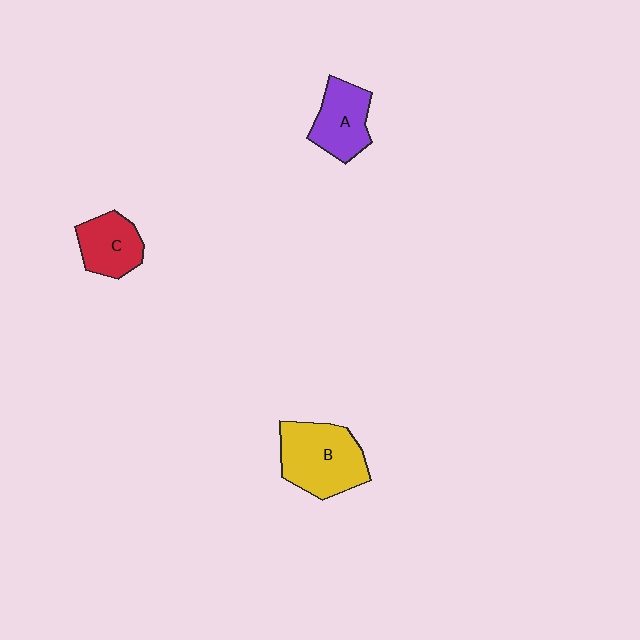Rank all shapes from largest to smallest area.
From largest to smallest: B (yellow), A (purple), C (red).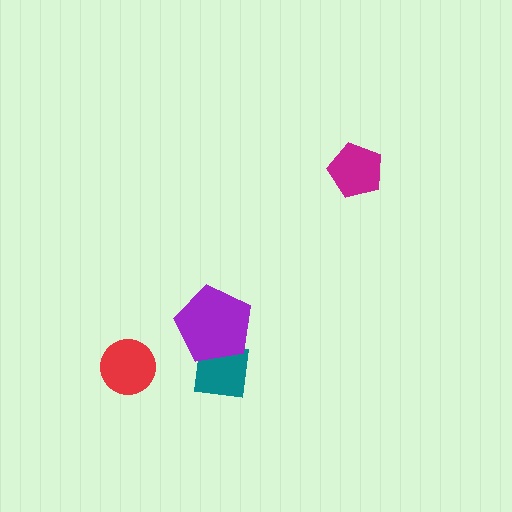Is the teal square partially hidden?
Yes, it is partially covered by another shape.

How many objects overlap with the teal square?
1 object overlaps with the teal square.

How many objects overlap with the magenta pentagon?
0 objects overlap with the magenta pentagon.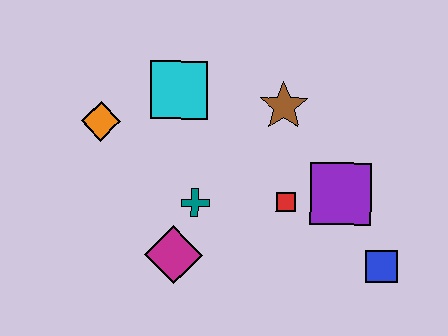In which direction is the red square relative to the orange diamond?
The red square is to the right of the orange diamond.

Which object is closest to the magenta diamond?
The teal cross is closest to the magenta diamond.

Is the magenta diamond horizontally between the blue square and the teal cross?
No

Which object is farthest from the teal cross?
The blue square is farthest from the teal cross.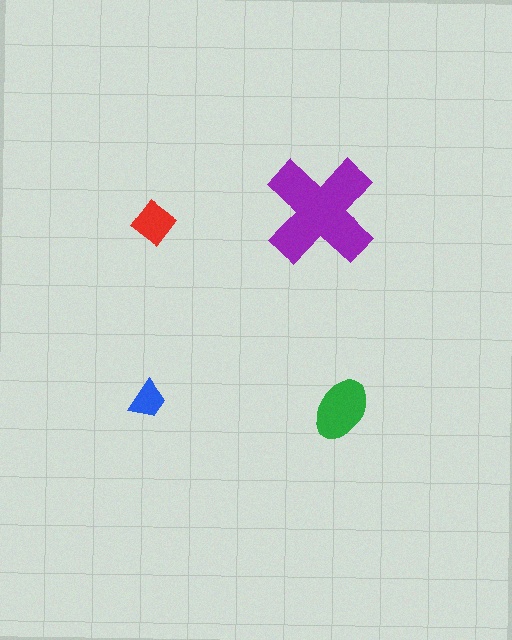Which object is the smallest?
The blue trapezoid.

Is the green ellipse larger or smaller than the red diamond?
Larger.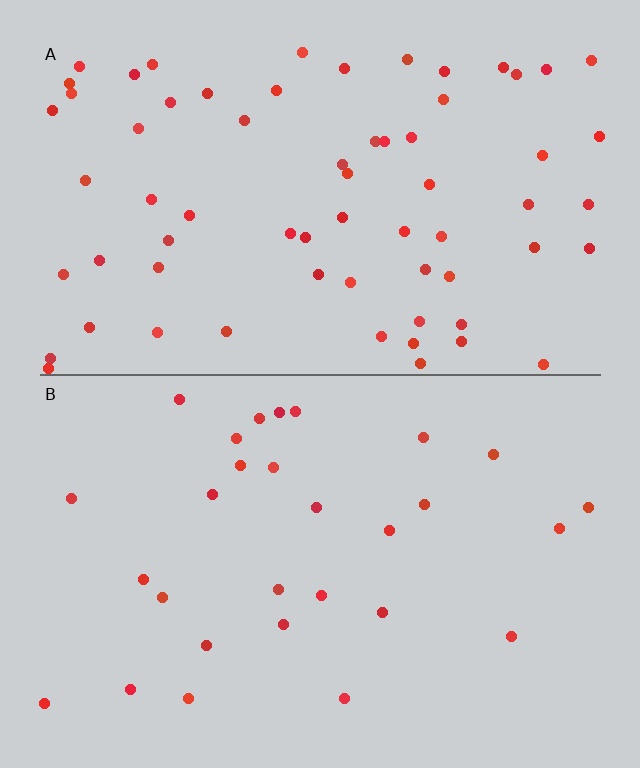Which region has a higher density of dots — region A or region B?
A (the top).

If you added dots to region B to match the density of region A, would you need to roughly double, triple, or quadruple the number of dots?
Approximately double.